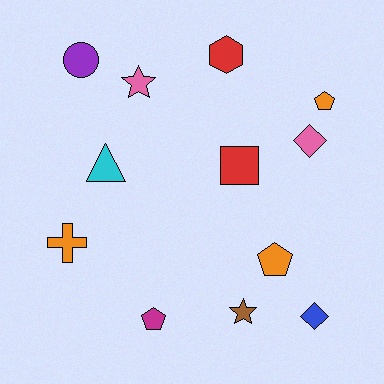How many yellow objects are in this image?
There are no yellow objects.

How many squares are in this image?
There is 1 square.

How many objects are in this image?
There are 12 objects.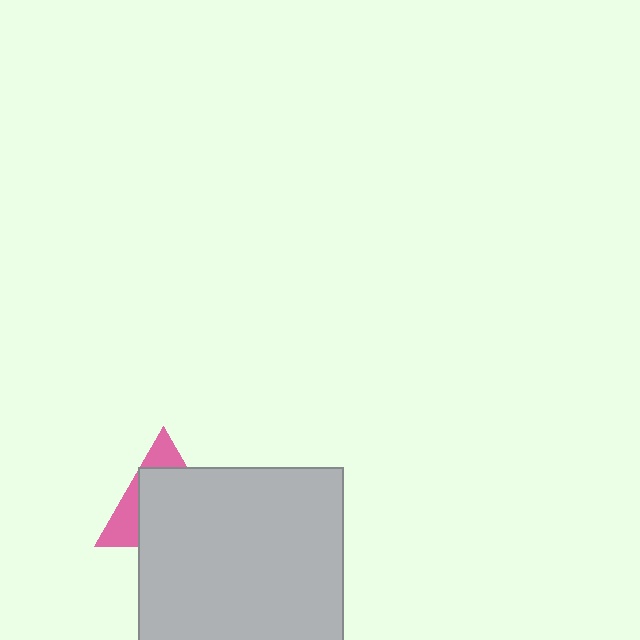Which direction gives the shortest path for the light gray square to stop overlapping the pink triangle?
Moving toward the lower-right gives the shortest separation.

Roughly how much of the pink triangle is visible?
A small part of it is visible (roughly 32%).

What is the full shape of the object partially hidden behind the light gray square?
The partially hidden object is a pink triangle.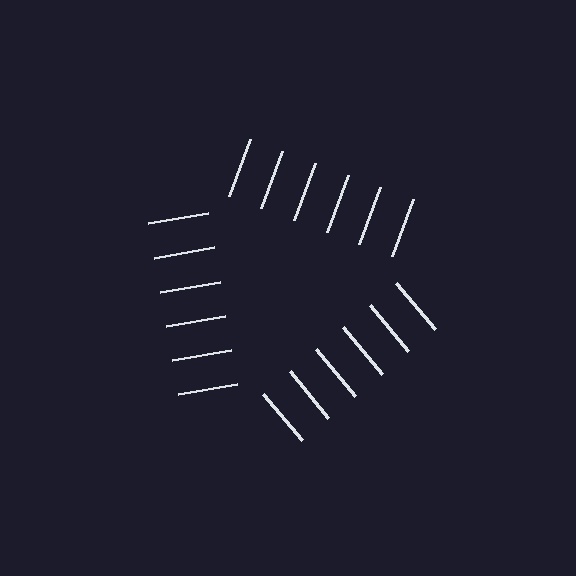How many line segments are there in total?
18 — 6 along each of the 3 edges.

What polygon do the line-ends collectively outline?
An illusory triangle — the line segments terminate on its edges but no continuous stroke is drawn.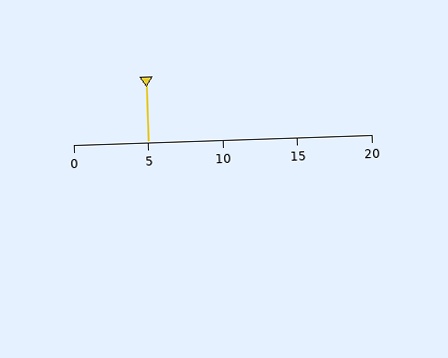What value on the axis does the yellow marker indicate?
The marker indicates approximately 5.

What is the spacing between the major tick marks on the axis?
The major ticks are spaced 5 apart.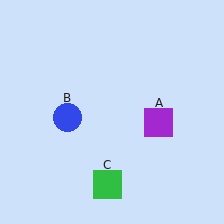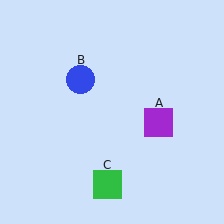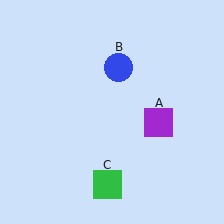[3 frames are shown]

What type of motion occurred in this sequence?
The blue circle (object B) rotated clockwise around the center of the scene.